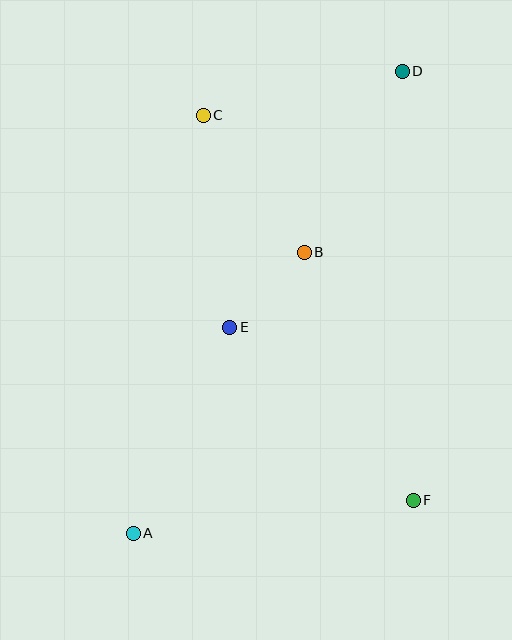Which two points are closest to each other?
Points B and E are closest to each other.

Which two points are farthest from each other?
Points A and D are farthest from each other.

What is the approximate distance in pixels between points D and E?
The distance between D and E is approximately 309 pixels.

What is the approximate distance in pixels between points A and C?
The distance between A and C is approximately 424 pixels.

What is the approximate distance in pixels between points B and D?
The distance between B and D is approximately 206 pixels.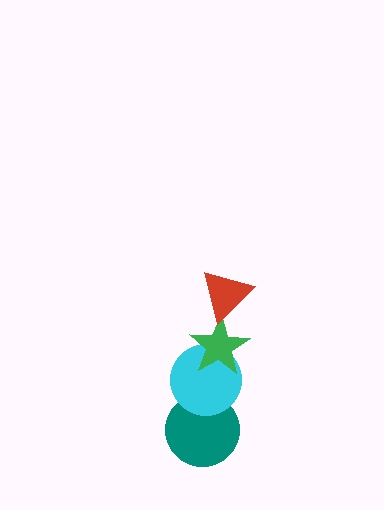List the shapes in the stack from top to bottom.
From top to bottom: the red triangle, the green star, the cyan circle, the teal circle.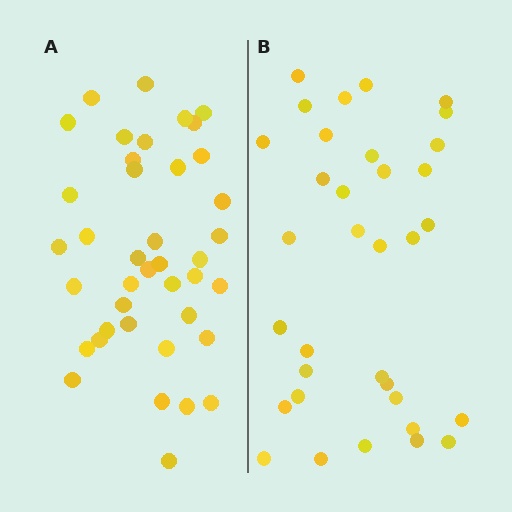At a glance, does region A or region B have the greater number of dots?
Region A (the left region) has more dots.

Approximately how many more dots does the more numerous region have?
Region A has about 6 more dots than region B.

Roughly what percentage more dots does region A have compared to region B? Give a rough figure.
About 20% more.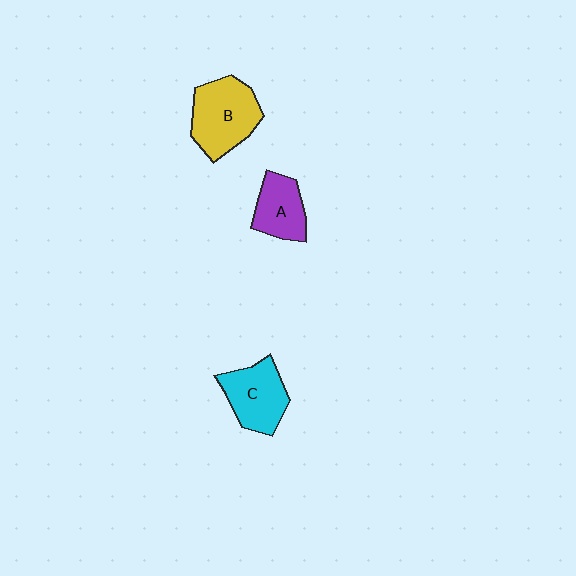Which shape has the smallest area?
Shape A (purple).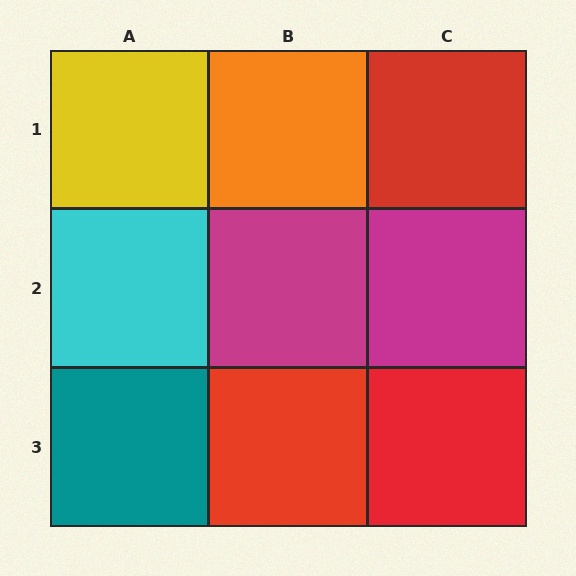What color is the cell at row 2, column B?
Magenta.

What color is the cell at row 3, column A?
Teal.